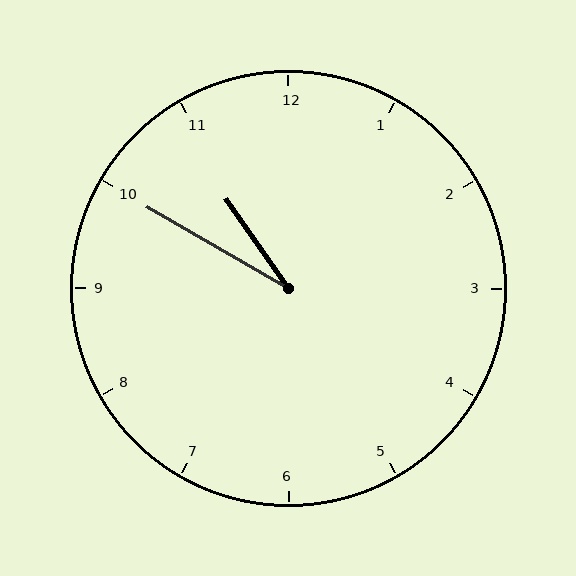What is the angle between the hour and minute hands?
Approximately 25 degrees.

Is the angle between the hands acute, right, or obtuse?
It is acute.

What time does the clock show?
10:50.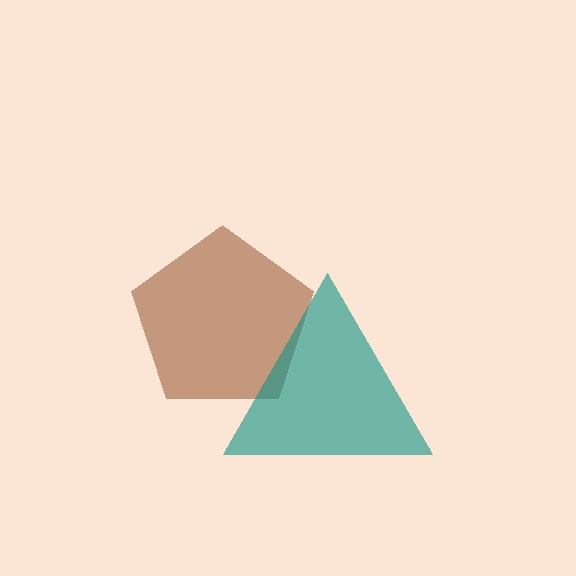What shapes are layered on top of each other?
The layered shapes are: a brown pentagon, a teal triangle.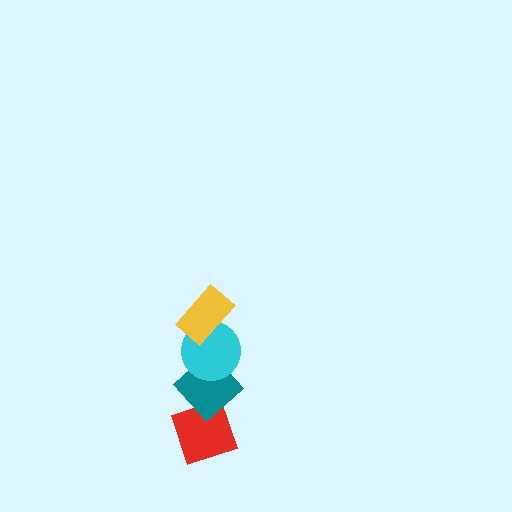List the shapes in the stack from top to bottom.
From top to bottom: the yellow rectangle, the cyan circle, the teal diamond, the red diamond.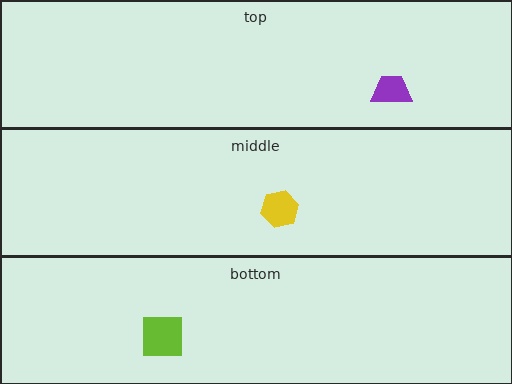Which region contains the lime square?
The bottom region.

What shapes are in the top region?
The purple trapezoid.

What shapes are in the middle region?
The yellow hexagon.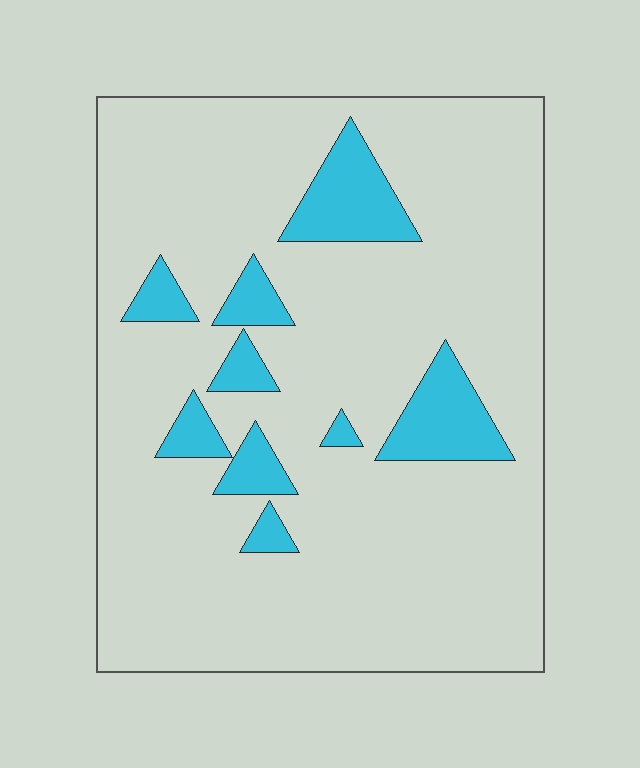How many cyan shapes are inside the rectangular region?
9.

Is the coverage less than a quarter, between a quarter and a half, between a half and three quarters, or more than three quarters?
Less than a quarter.